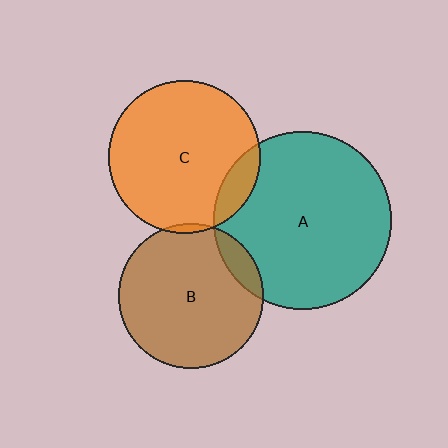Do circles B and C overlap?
Yes.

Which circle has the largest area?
Circle A (teal).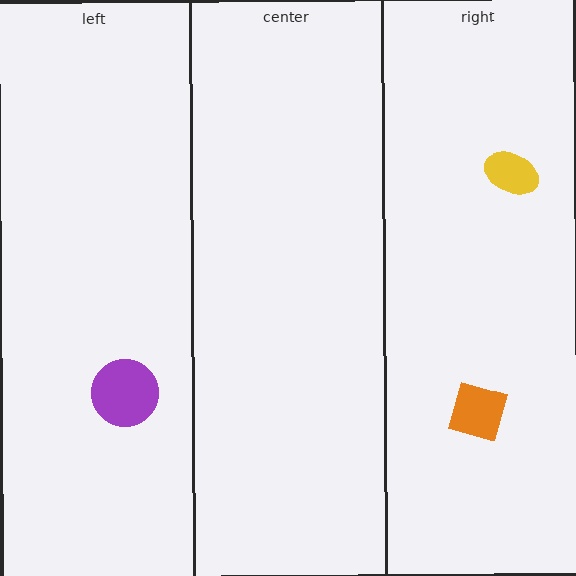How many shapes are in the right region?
2.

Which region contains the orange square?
The right region.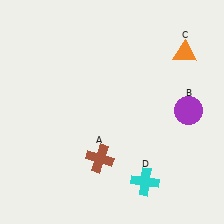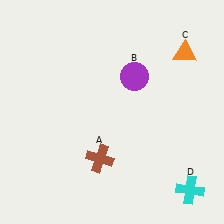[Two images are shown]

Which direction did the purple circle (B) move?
The purple circle (B) moved left.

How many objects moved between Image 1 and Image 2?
2 objects moved between the two images.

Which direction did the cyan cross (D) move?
The cyan cross (D) moved right.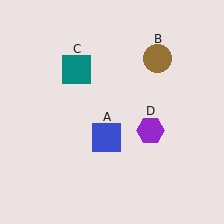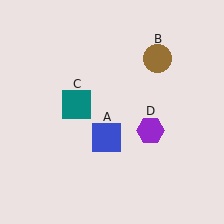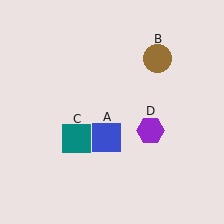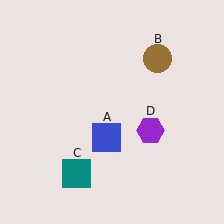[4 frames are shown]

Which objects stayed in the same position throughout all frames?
Blue square (object A) and brown circle (object B) and purple hexagon (object D) remained stationary.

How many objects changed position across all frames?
1 object changed position: teal square (object C).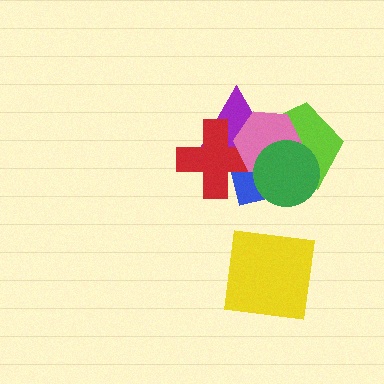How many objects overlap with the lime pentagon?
4 objects overlap with the lime pentagon.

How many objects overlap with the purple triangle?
5 objects overlap with the purple triangle.